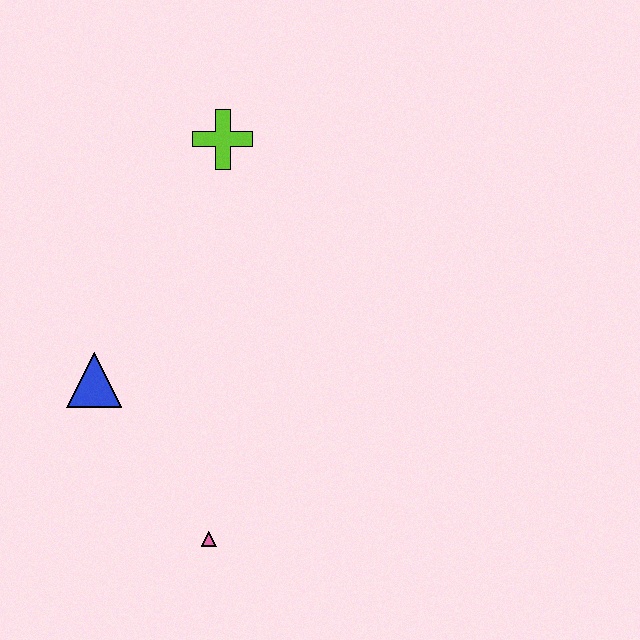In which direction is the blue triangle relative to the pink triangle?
The blue triangle is above the pink triangle.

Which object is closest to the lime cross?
The blue triangle is closest to the lime cross.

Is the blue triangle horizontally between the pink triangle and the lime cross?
No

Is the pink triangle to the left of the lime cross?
Yes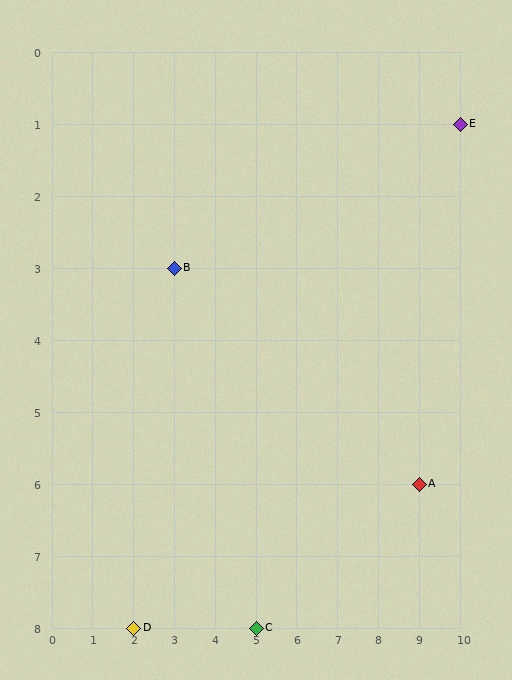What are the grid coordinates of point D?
Point D is at grid coordinates (2, 8).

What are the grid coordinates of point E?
Point E is at grid coordinates (10, 1).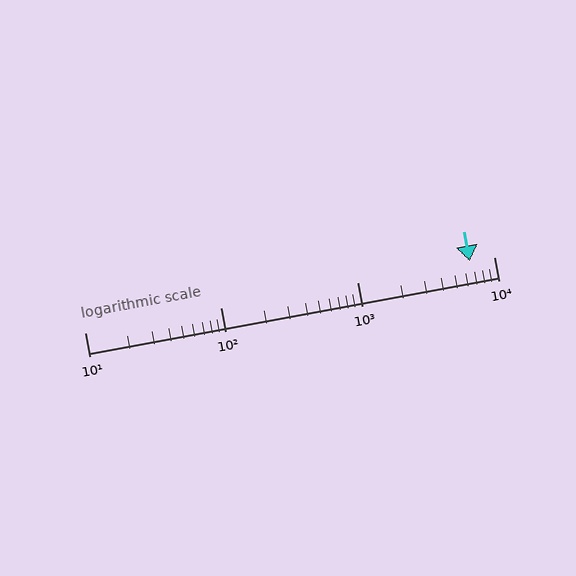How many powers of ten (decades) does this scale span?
The scale spans 3 decades, from 10 to 10000.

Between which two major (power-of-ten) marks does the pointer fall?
The pointer is between 1000 and 10000.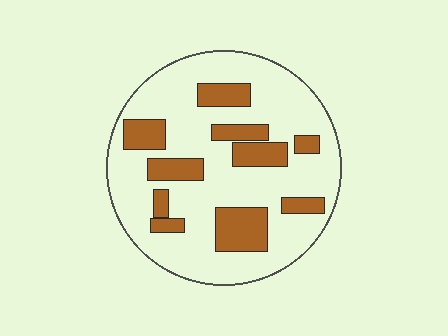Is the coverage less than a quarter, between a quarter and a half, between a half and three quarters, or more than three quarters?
Between a quarter and a half.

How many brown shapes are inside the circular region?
10.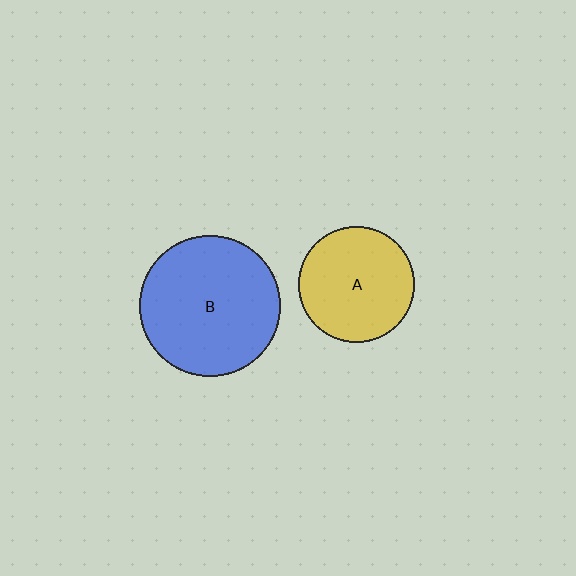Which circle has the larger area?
Circle B (blue).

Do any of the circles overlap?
No, none of the circles overlap.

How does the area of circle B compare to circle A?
Approximately 1.5 times.